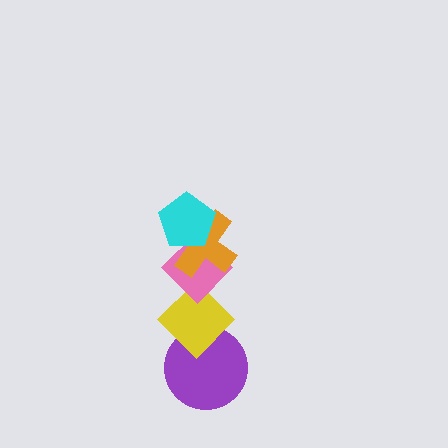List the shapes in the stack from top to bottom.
From top to bottom: the cyan pentagon, the orange cross, the pink diamond, the yellow diamond, the purple circle.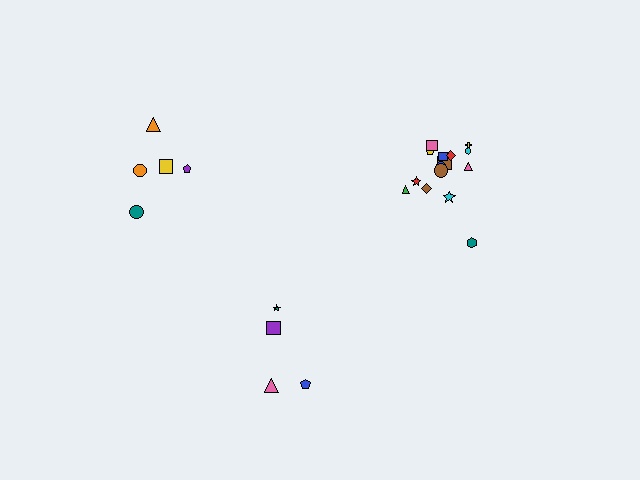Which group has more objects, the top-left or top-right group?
The top-right group.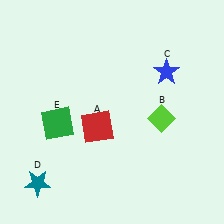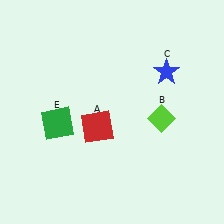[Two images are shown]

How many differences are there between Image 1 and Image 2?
There is 1 difference between the two images.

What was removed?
The teal star (D) was removed in Image 2.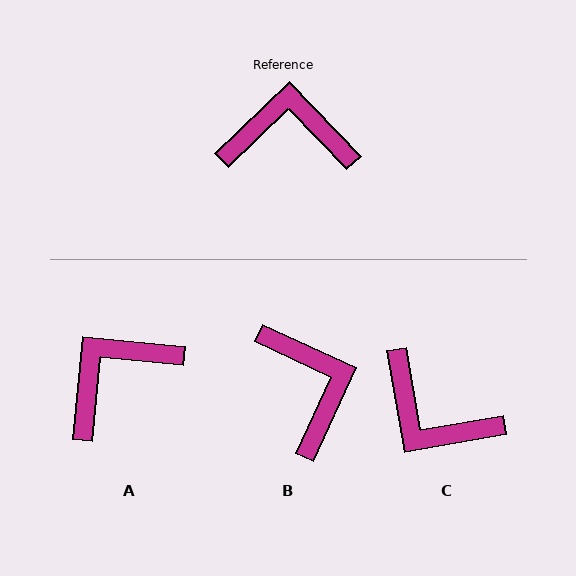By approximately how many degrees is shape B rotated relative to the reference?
Approximately 69 degrees clockwise.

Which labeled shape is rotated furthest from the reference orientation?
C, about 146 degrees away.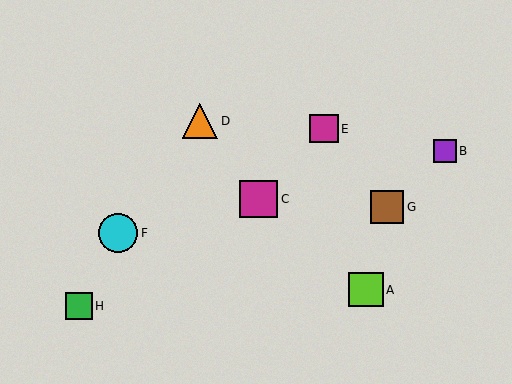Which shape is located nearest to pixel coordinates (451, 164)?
The purple square (labeled B) at (445, 151) is nearest to that location.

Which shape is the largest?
The cyan circle (labeled F) is the largest.